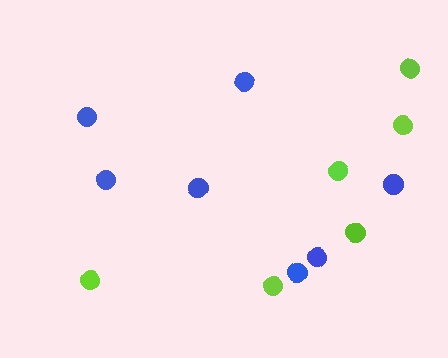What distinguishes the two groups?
There are 2 groups: one group of lime circles (6) and one group of blue circles (7).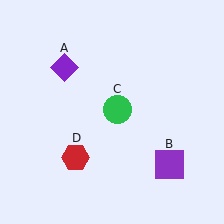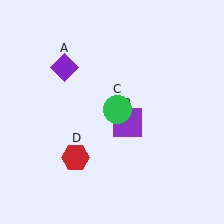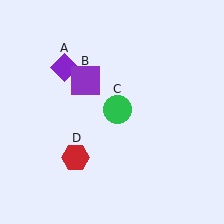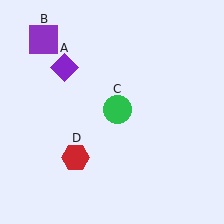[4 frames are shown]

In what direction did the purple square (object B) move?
The purple square (object B) moved up and to the left.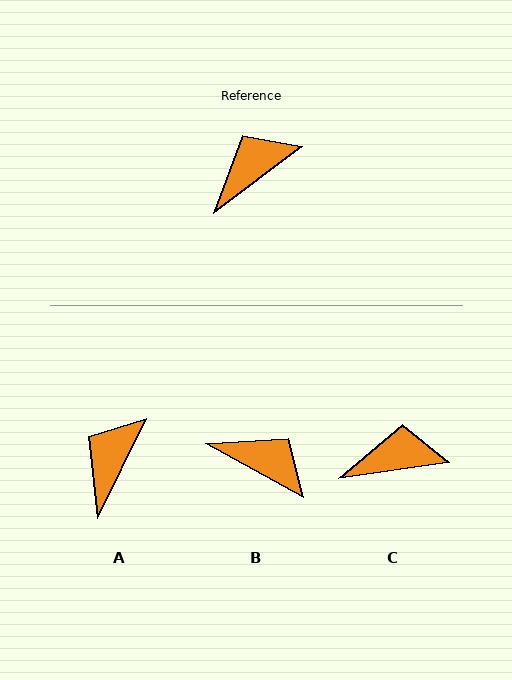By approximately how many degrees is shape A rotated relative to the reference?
Approximately 27 degrees counter-clockwise.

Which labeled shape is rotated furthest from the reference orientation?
B, about 66 degrees away.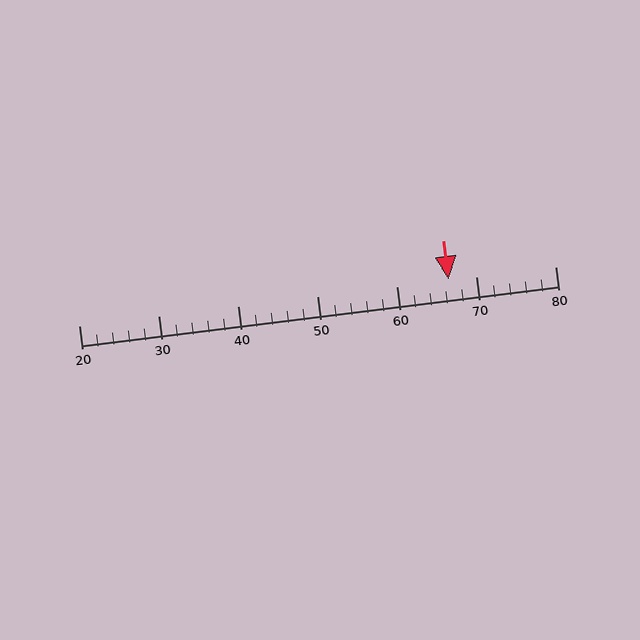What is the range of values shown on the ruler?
The ruler shows values from 20 to 80.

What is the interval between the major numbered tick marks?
The major tick marks are spaced 10 units apart.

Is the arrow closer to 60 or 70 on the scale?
The arrow is closer to 70.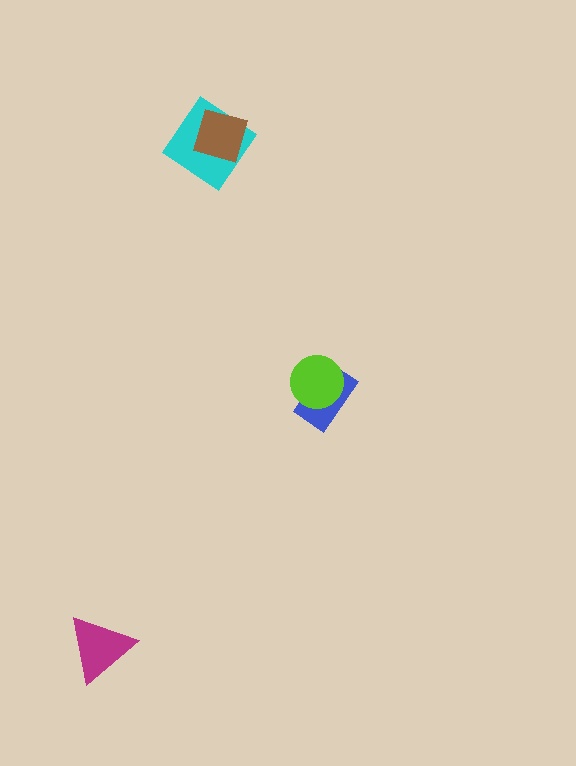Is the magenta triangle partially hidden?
No, no other shape covers it.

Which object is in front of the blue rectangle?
The lime circle is in front of the blue rectangle.